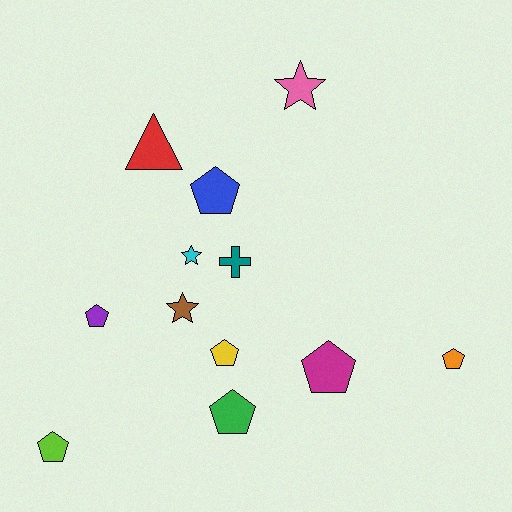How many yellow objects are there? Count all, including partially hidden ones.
There is 1 yellow object.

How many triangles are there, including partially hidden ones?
There is 1 triangle.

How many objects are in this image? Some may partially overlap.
There are 12 objects.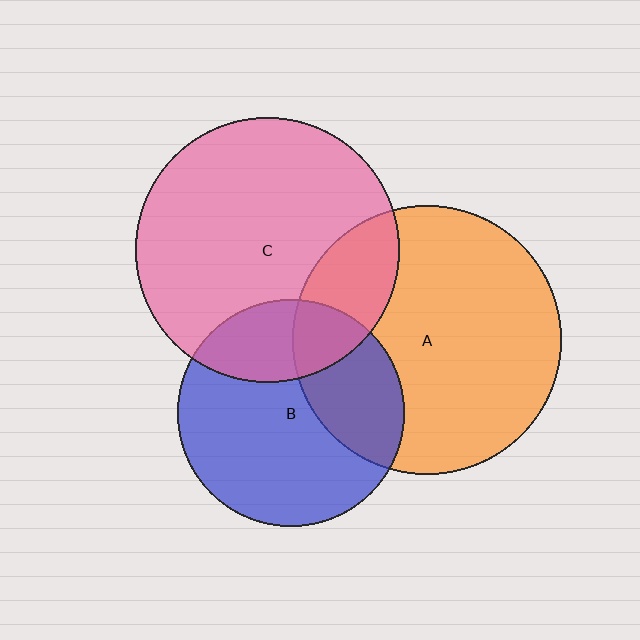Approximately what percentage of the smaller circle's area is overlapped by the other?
Approximately 20%.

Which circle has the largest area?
Circle A (orange).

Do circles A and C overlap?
Yes.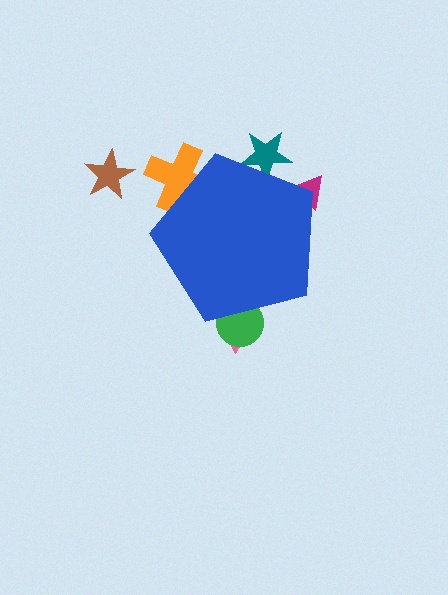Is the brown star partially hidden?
No, the brown star is fully visible.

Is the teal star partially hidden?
Yes, the teal star is partially hidden behind the blue pentagon.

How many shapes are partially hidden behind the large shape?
5 shapes are partially hidden.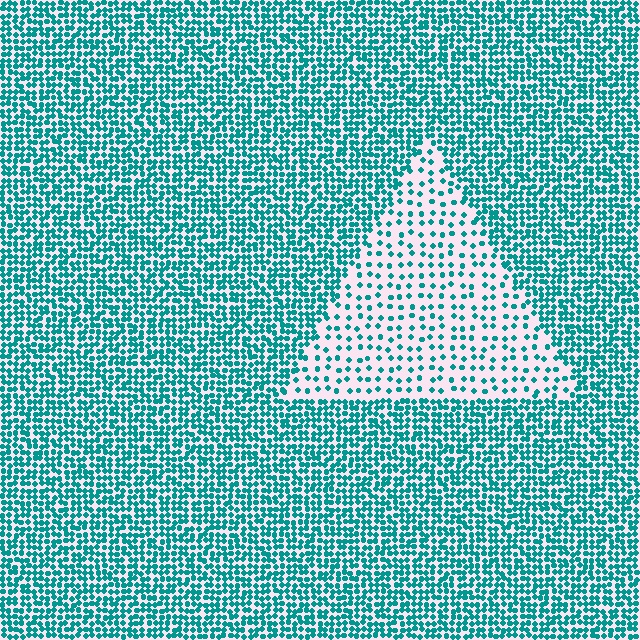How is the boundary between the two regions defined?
The boundary is defined by a change in element density (approximately 2.7x ratio). All elements are the same color, size, and shape.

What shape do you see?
I see a triangle.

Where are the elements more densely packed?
The elements are more densely packed outside the triangle boundary.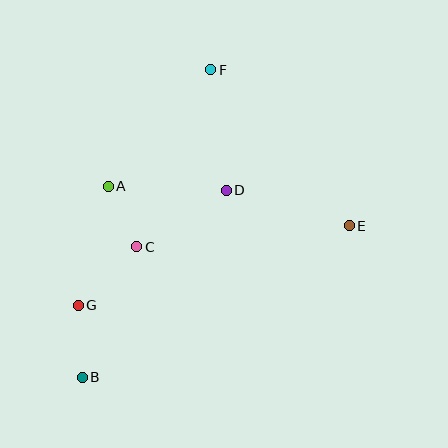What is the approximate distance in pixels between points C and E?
The distance between C and E is approximately 214 pixels.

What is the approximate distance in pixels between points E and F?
The distance between E and F is approximately 208 pixels.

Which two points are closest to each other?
Points A and C are closest to each other.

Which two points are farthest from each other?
Points B and F are farthest from each other.